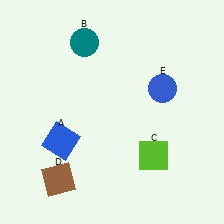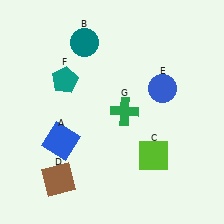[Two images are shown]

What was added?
A teal pentagon (F), a green cross (G) were added in Image 2.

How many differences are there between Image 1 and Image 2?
There are 2 differences between the two images.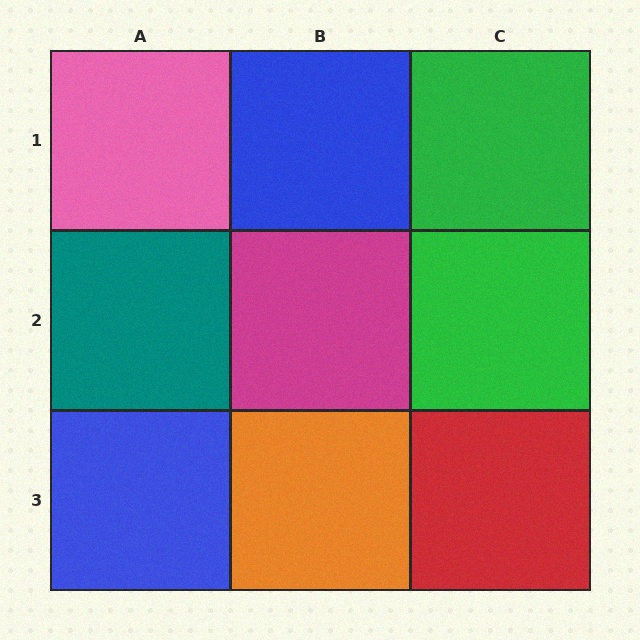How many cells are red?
1 cell is red.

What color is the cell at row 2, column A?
Teal.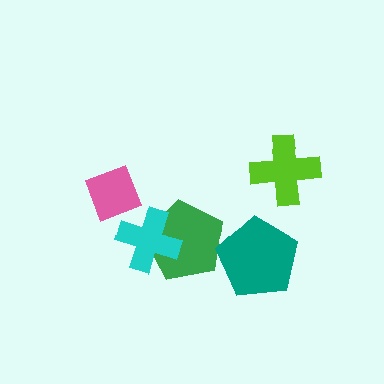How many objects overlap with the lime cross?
0 objects overlap with the lime cross.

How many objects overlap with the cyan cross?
1 object overlaps with the cyan cross.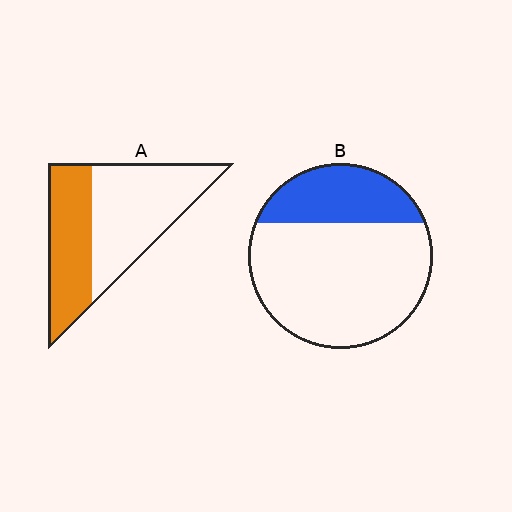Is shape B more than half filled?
No.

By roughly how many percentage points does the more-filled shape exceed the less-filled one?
By roughly 15 percentage points (A over B).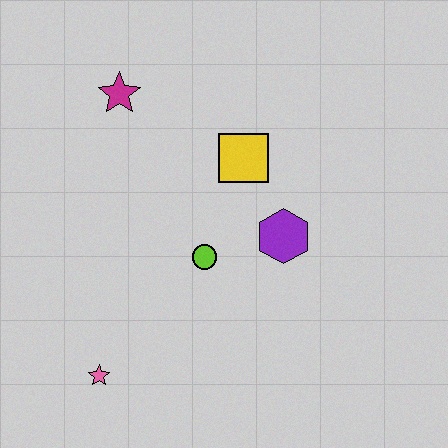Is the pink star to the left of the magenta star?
Yes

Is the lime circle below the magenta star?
Yes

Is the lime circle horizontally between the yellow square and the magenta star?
Yes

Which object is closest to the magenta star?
The yellow square is closest to the magenta star.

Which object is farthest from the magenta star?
The pink star is farthest from the magenta star.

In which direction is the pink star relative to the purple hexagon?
The pink star is to the left of the purple hexagon.